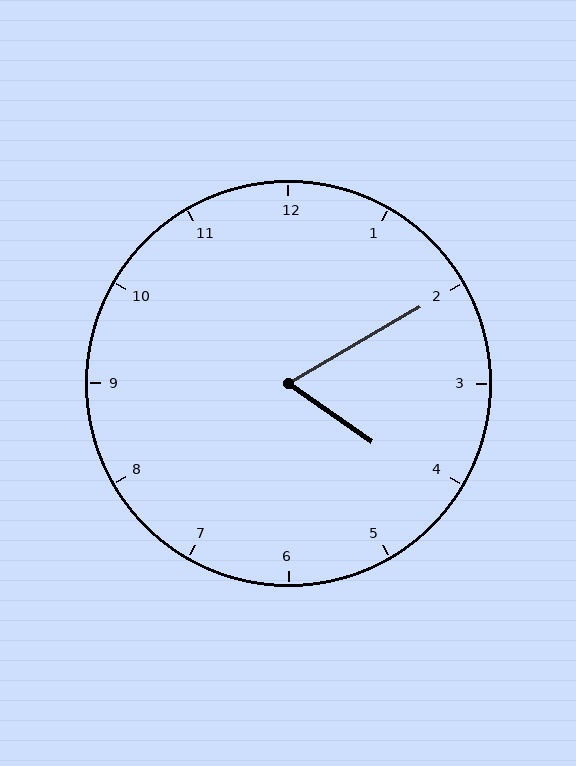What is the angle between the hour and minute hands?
Approximately 65 degrees.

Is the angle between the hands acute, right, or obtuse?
It is acute.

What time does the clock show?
4:10.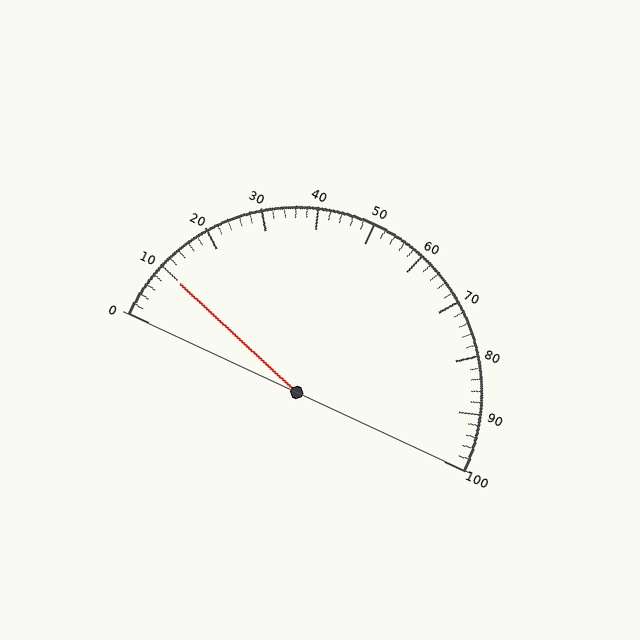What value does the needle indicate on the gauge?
The needle indicates approximately 10.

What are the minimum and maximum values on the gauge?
The gauge ranges from 0 to 100.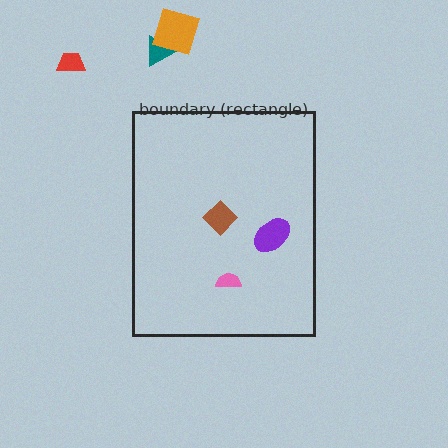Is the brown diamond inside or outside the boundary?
Inside.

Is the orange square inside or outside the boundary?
Outside.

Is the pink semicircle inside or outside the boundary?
Inside.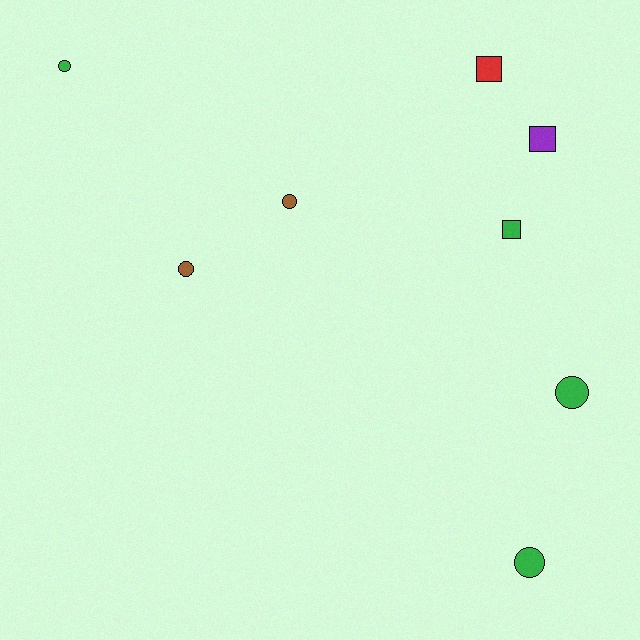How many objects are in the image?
There are 8 objects.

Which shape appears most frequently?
Circle, with 5 objects.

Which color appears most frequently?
Green, with 4 objects.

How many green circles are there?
There are 3 green circles.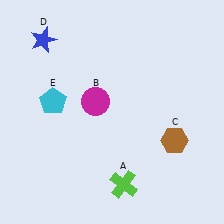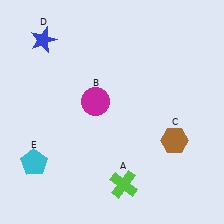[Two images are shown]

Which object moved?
The cyan pentagon (E) moved down.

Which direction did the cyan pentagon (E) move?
The cyan pentagon (E) moved down.